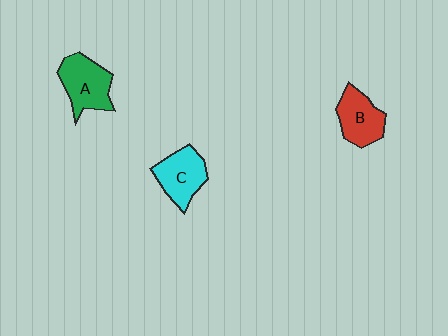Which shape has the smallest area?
Shape B (red).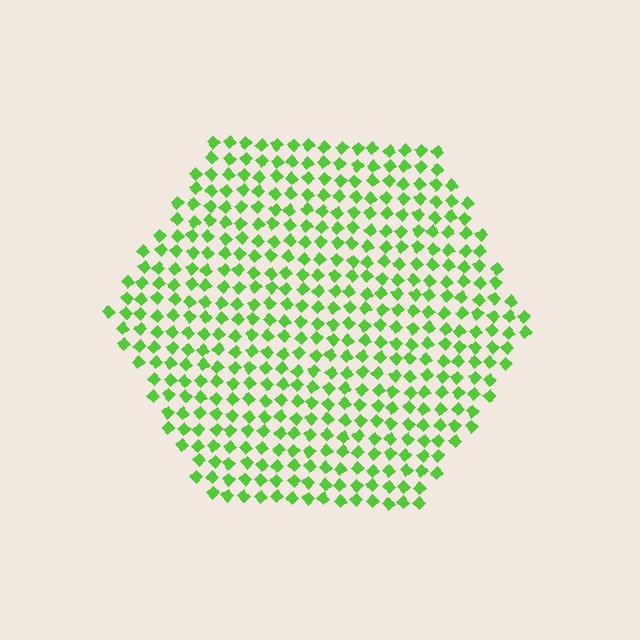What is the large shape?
The large shape is a hexagon.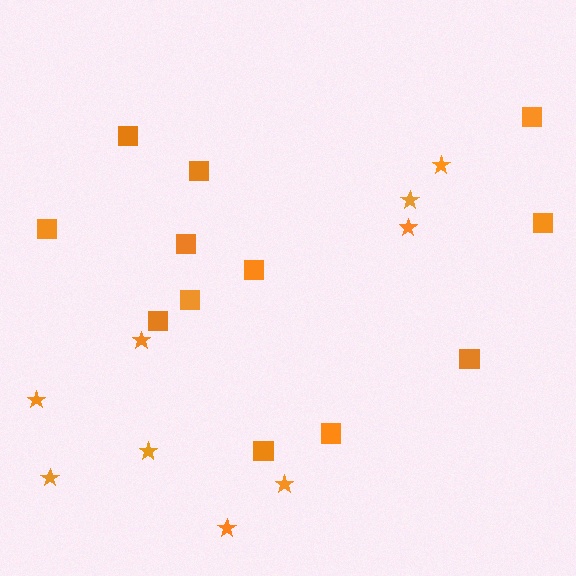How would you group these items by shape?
There are 2 groups: one group of squares (12) and one group of stars (9).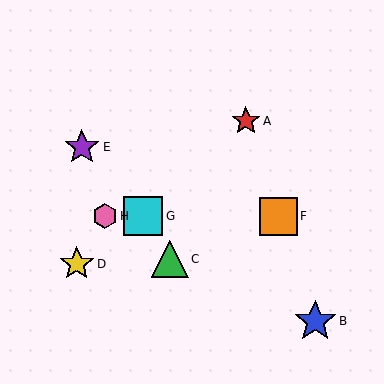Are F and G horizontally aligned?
Yes, both are at y≈216.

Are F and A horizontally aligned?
No, F is at y≈216 and A is at y≈121.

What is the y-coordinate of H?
Object H is at y≈216.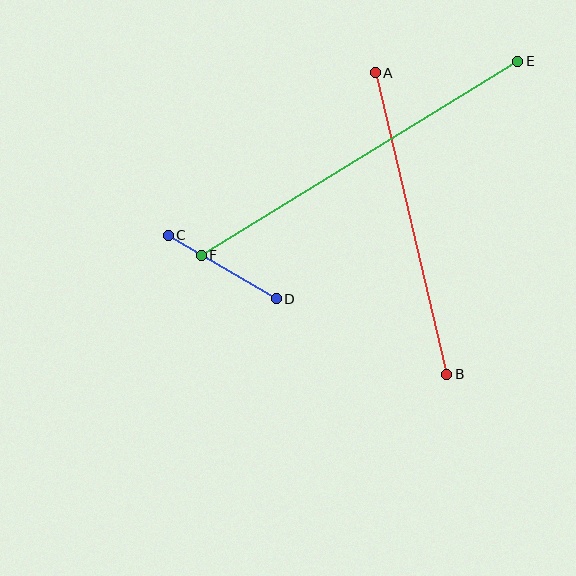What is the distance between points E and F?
The distance is approximately 371 pixels.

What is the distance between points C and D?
The distance is approximately 125 pixels.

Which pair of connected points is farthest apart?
Points E and F are farthest apart.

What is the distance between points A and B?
The distance is approximately 310 pixels.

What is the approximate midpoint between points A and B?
The midpoint is at approximately (411, 224) pixels.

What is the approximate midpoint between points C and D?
The midpoint is at approximately (222, 267) pixels.